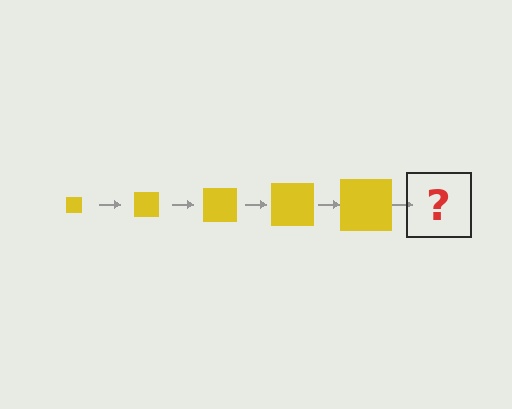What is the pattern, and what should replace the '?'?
The pattern is that the square gets progressively larger each step. The '?' should be a yellow square, larger than the previous one.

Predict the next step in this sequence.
The next step is a yellow square, larger than the previous one.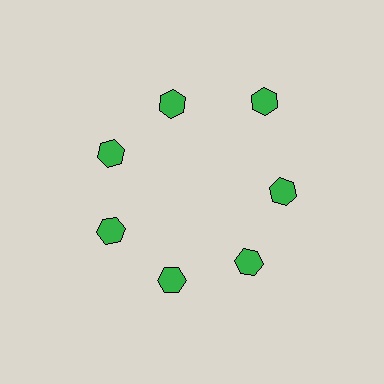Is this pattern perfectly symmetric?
No. The 7 green hexagons are arranged in a ring, but one element near the 1 o'clock position is pushed outward from the center, breaking the 7-fold rotational symmetry.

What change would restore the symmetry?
The symmetry would be restored by moving it inward, back onto the ring so that all 7 hexagons sit at equal angles and equal distance from the center.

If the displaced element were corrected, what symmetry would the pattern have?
It would have 7-fold rotational symmetry — the pattern would map onto itself every 51 degrees.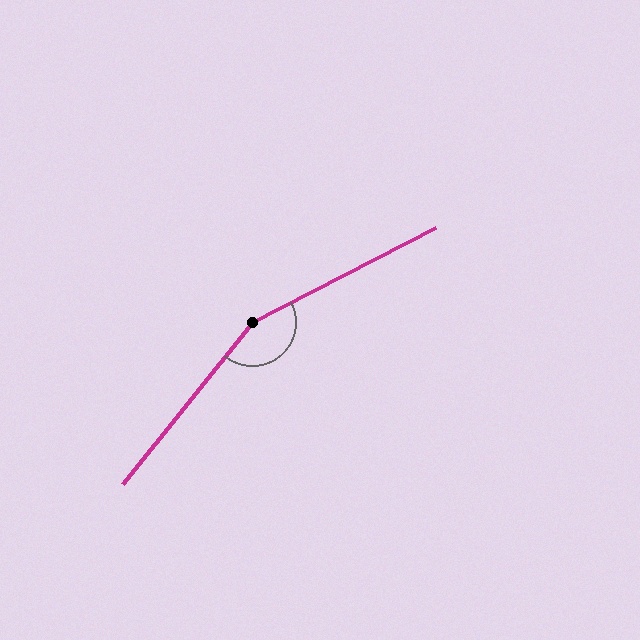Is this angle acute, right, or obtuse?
It is obtuse.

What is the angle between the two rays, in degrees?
Approximately 156 degrees.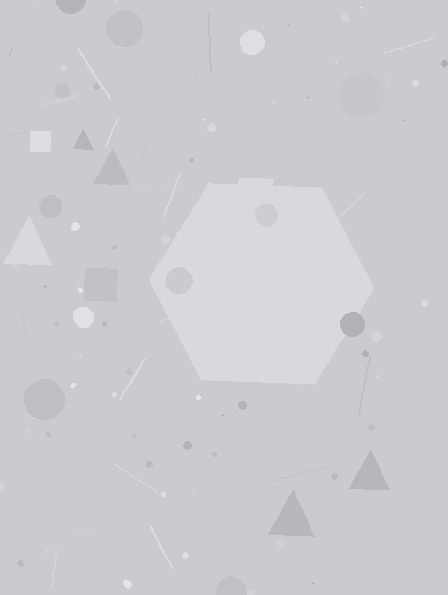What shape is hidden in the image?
A hexagon is hidden in the image.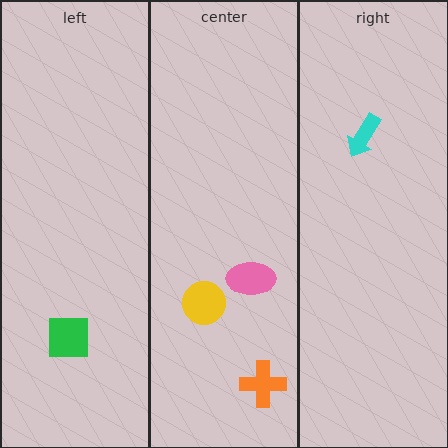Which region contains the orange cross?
The center region.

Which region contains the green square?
The left region.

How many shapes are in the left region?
1.